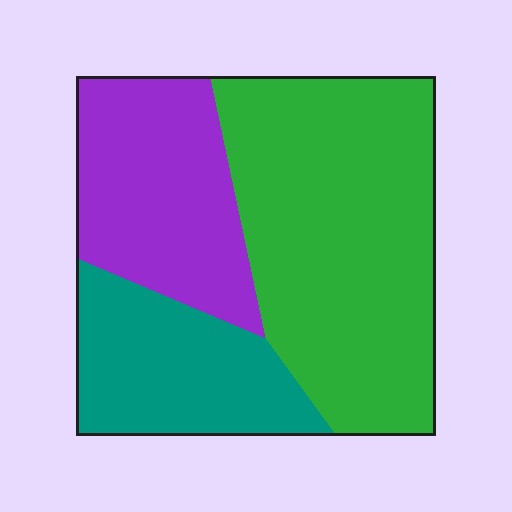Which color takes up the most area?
Green, at roughly 50%.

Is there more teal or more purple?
Purple.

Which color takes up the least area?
Teal, at roughly 25%.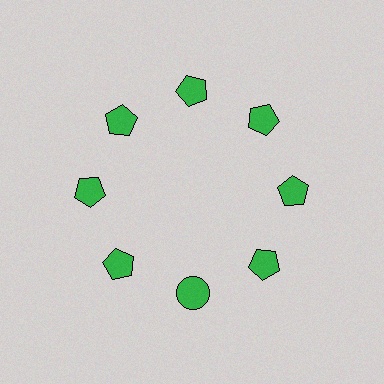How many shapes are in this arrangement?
There are 8 shapes arranged in a ring pattern.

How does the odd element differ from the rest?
It has a different shape: circle instead of pentagon.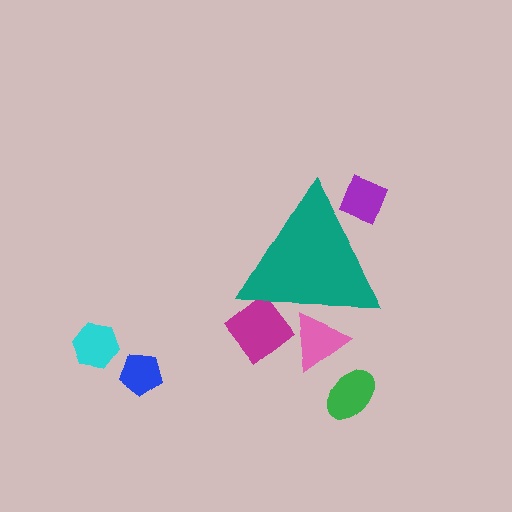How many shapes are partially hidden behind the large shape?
3 shapes are partially hidden.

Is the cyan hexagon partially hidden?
No, the cyan hexagon is fully visible.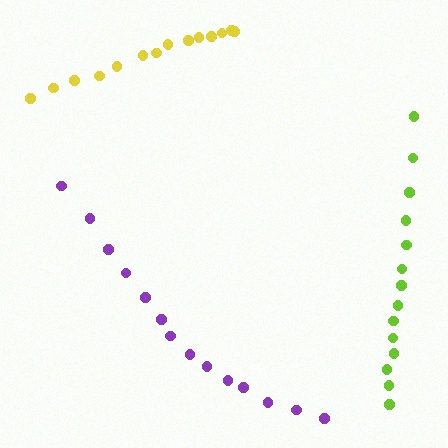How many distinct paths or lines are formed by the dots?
There are 3 distinct paths.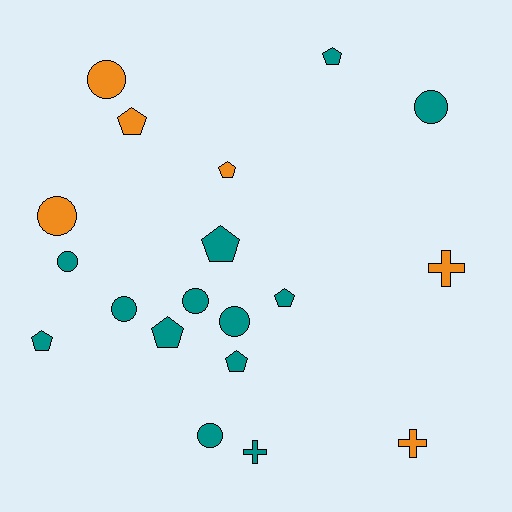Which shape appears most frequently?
Pentagon, with 8 objects.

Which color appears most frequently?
Teal, with 13 objects.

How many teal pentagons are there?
There are 6 teal pentagons.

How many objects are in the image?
There are 19 objects.